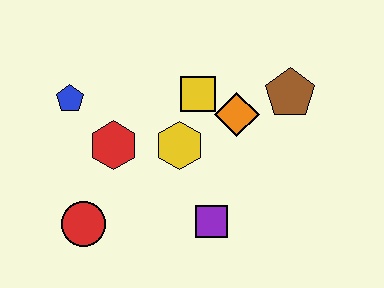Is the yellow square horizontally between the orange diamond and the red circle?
Yes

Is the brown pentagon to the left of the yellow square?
No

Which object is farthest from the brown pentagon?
The red circle is farthest from the brown pentagon.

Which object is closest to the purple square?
The yellow hexagon is closest to the purple square.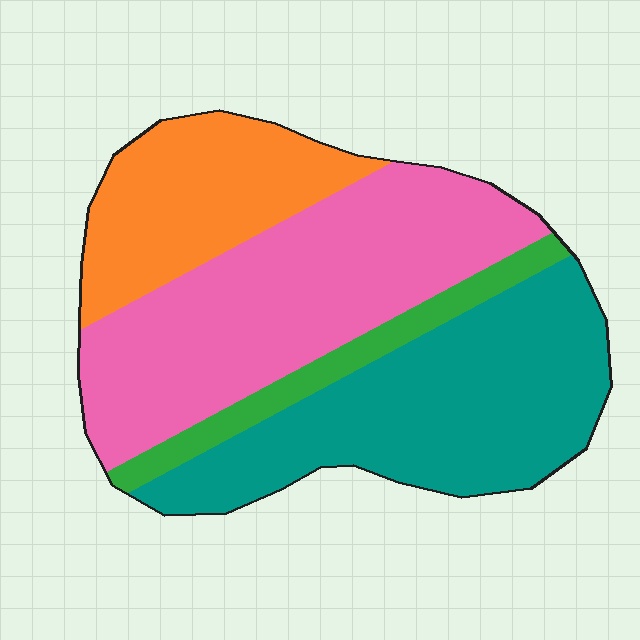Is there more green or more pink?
Pink.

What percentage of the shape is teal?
Teal covers around 35% of the shape.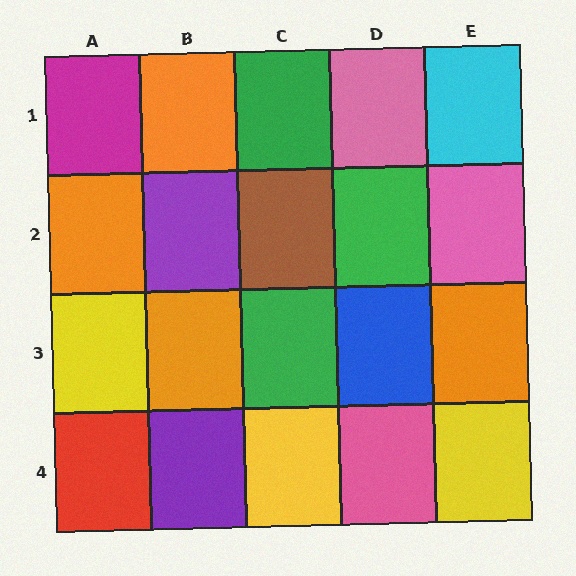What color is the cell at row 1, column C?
Green.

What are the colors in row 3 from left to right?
Yellow, orange, green, blue, orange.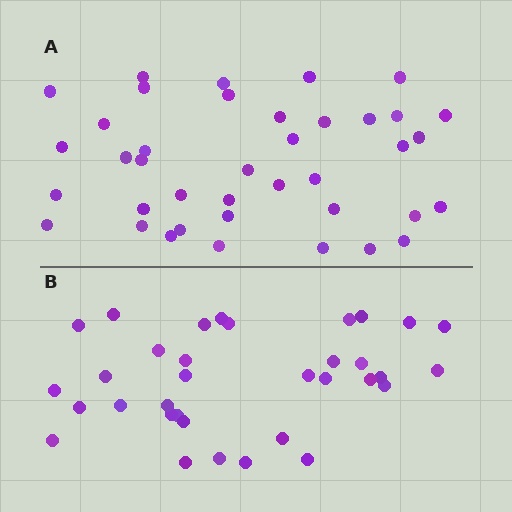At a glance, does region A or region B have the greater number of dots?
Region A (the top region) has more dots.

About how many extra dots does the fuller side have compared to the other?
Region A has about 5 more dots than region B.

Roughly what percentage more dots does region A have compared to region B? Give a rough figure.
About 15% more.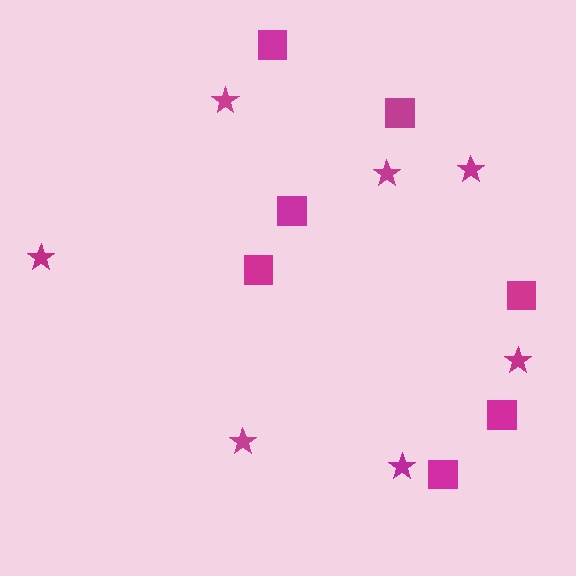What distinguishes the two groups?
There are 2 groups: one group of stars (7) and one group of squares (7).